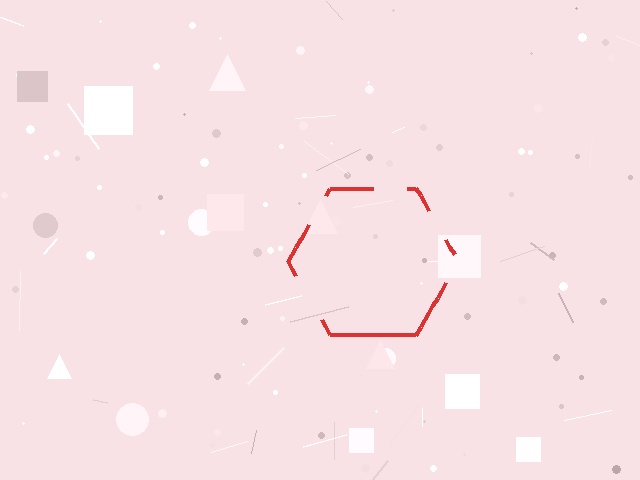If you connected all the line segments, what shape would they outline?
They would outline a hexagon.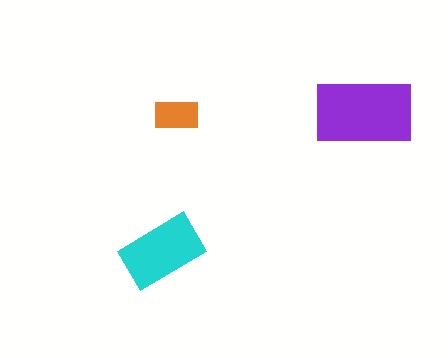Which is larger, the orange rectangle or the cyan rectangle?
The cyan one.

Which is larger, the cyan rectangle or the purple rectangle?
The purple one.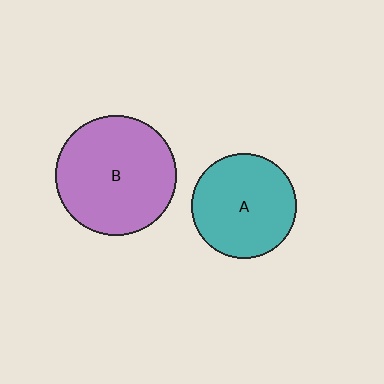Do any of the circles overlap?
No, none of the circles overlap.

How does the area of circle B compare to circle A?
Approximately 1.3 times.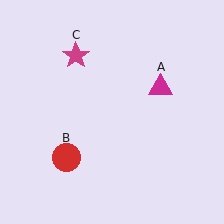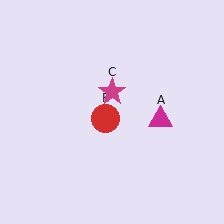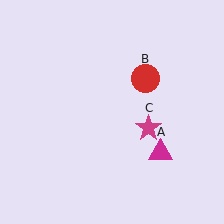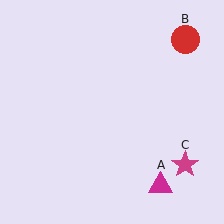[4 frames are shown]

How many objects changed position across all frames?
3 objects changed position: magenta triangle (object A), red circle (object B), magenta star (object C).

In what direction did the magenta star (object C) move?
The magenta star (object C) moved down and to the right.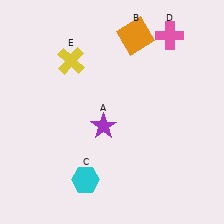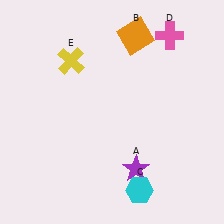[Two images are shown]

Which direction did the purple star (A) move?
The purple star (A) moved down.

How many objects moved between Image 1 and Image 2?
2 objects moved between the two images.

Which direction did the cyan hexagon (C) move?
The cyan hexagon (C) moved right.